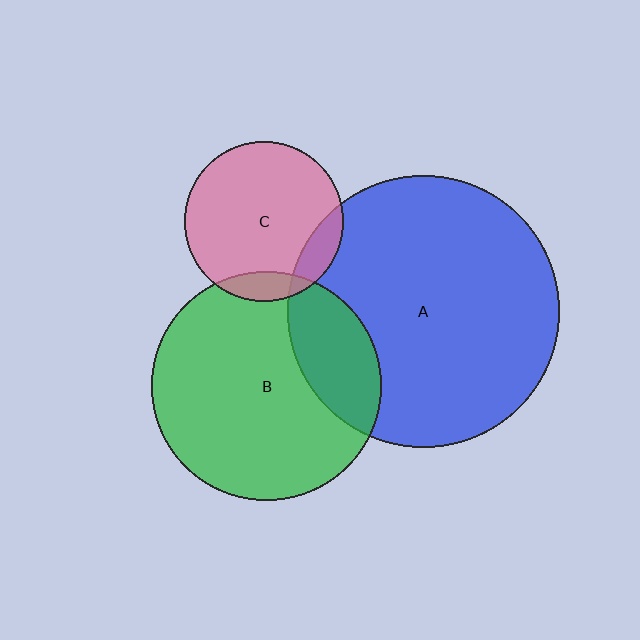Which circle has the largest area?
Circle A (blue).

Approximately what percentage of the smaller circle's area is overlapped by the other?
Approximately 25%.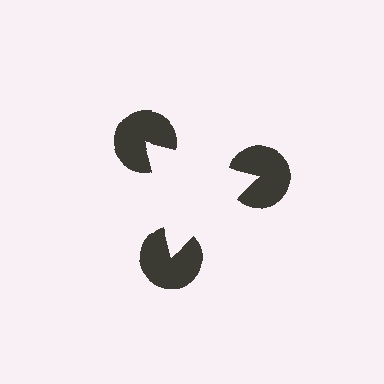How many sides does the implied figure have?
3 sides.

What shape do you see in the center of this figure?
An illusory triangle — its edges are inferred from the aligned wedge cuts in the pac-man discs, not physically drawn.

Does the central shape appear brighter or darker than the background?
It typically appears slightly brighter than the background, even though no actual brightness change is drawn.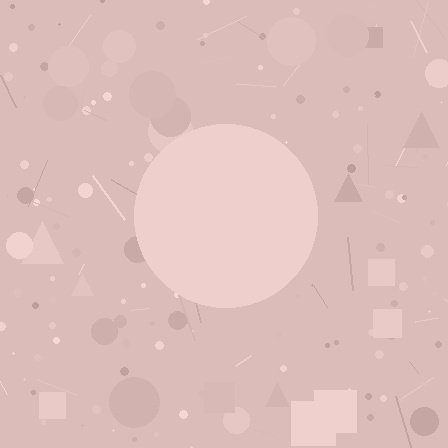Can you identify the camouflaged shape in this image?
The camouflaged shape is a circle.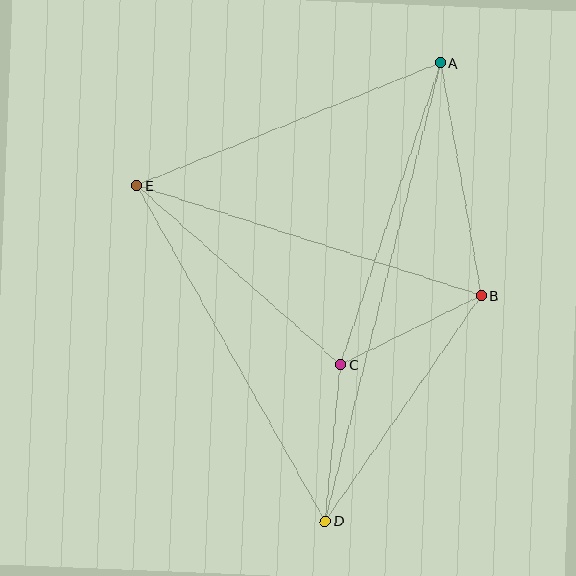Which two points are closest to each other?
Points B and C are closest to each other.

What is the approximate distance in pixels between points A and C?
The distance between A and C is approximately 318 pixels.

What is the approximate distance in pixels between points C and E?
The distance between C and E is approximately 271 pixels.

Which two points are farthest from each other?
Points A and D are farthest from each other.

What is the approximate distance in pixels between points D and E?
The distance between D and E is approximately 385 pixels.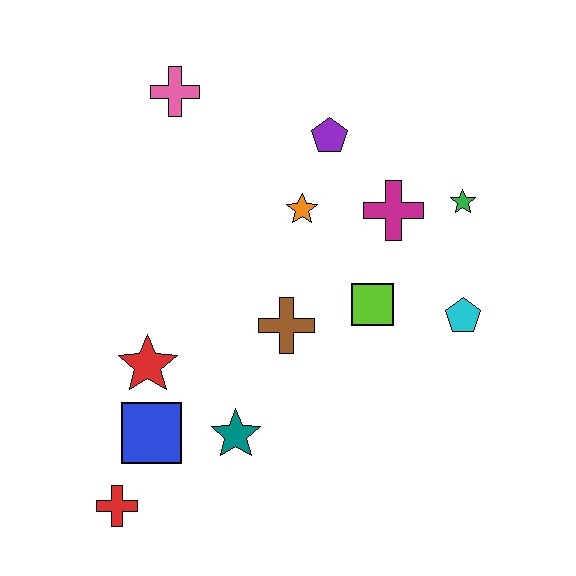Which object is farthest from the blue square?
The green star is farthest from the blue square.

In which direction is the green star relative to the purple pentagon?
The green star is to the right of the purple pentagon.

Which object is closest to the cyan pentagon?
The lime square is closest to the cyan pentagon.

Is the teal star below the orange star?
Yes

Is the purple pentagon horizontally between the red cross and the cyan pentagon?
Yes